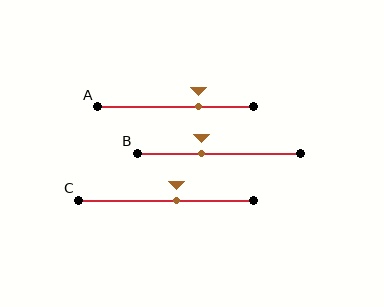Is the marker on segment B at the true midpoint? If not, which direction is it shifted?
No, the marker on segment B is shifted to the left by about 10% of the segment length.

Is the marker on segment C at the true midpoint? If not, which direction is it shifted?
No, the marker on segment C is shifted to the right by about 6% of the segment length.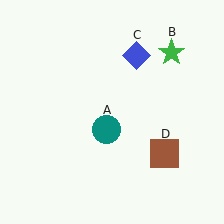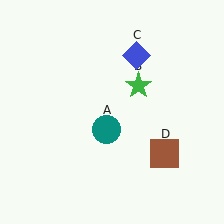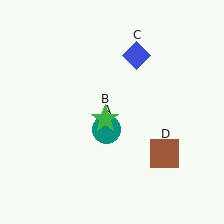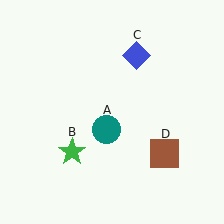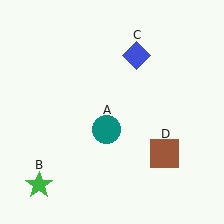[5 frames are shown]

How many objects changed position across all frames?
1 object changed position: green star (object B).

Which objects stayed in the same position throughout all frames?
Teal circle (object A) and blue diamond (object C) and brown square (object D) remained stationary.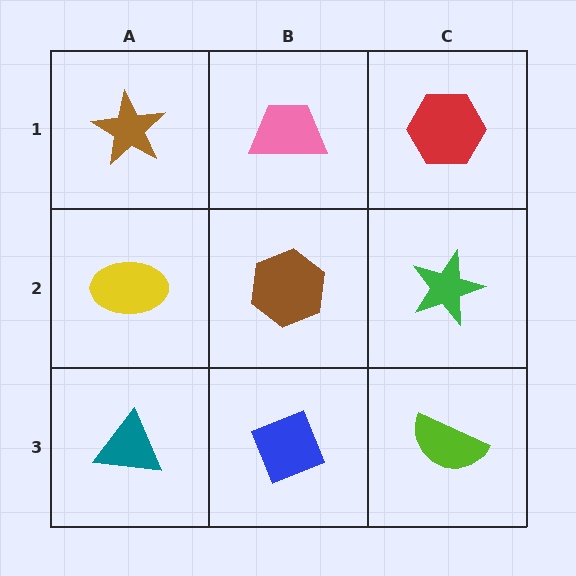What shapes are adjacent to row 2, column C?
A red hexagon (row 1, column C), a lime semicircle (row 3, column C), a brown hexagon (row 2, column B).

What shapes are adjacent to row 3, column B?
A brown hexagon (row 2, column B), a teal triangle (row 3, column A), a lime semicircle (row 3, column C).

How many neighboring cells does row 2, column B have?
4.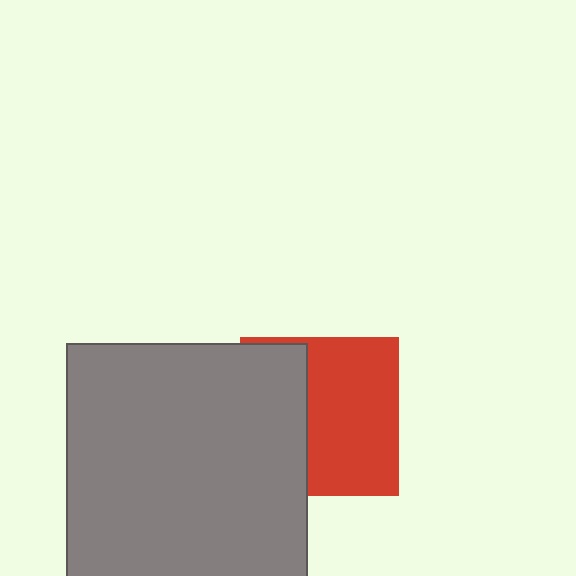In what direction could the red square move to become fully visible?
The red square could move right. That would shift it out from behind the gray rectangle entirely.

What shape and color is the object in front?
The object in front is a gray rectangle.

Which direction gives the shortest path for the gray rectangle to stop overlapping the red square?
Moving left gives the shortest separation.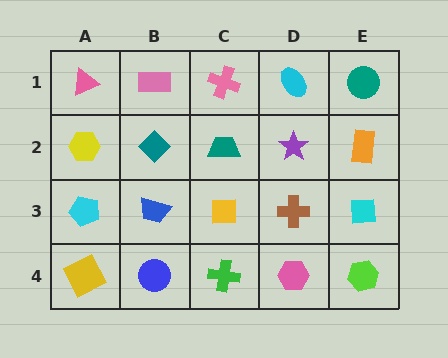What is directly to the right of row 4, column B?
A green cross.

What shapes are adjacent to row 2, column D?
A cyan ellipse (row 1, column D), a brown cross (row 3, column D), a teal trapezoid (row 2, column C), an orange rectangle (row 2, column E).